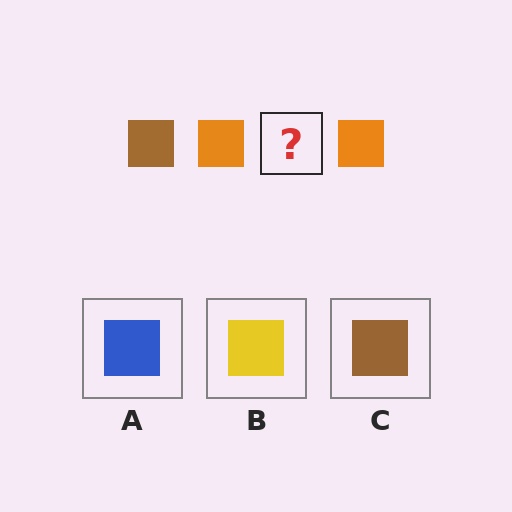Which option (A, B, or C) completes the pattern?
C.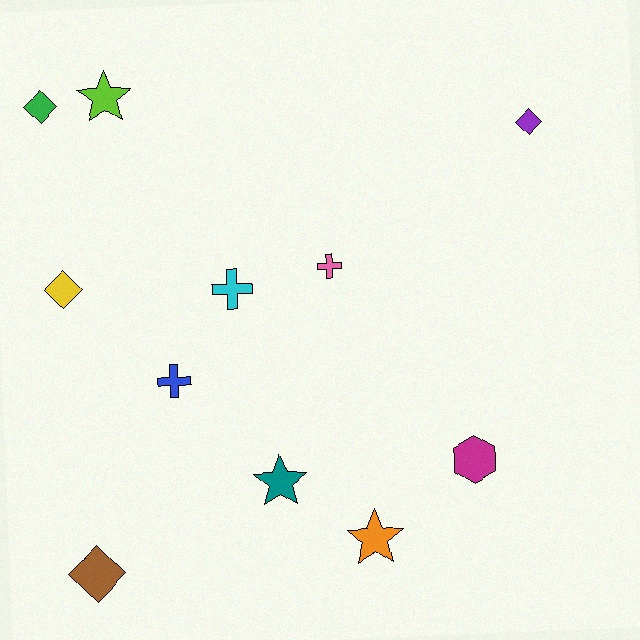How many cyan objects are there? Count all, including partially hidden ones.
There is 1 cyan object.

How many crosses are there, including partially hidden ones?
There are 3 crosses.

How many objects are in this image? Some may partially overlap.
There are 11 objects.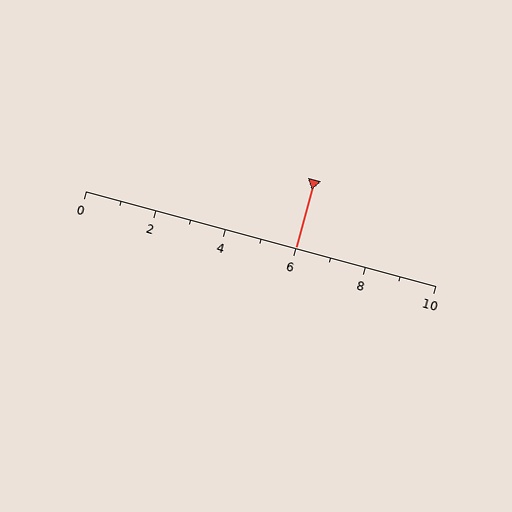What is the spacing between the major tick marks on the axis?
The major ticks are spaced 2 apart.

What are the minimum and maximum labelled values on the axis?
The axis runs from 0 to 10.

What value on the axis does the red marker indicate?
The marker indicates approximately 6.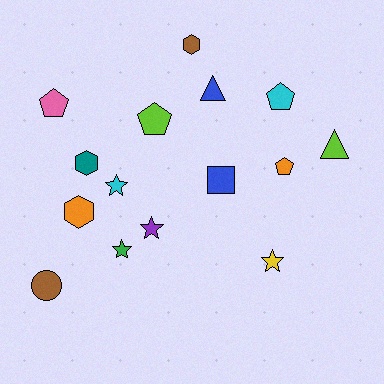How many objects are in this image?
There are 15 objects.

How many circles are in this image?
There is 1 circle.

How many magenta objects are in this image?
There are no magenta objects.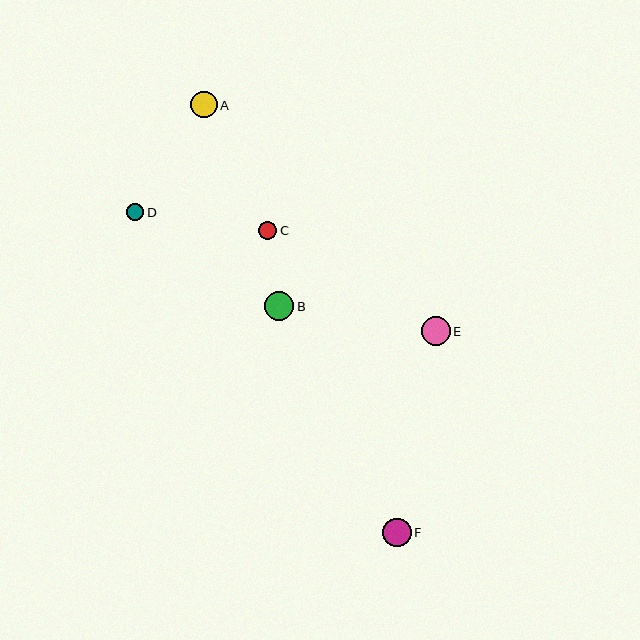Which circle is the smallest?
Circle D is the smallest with a size of approximately 18 pixels.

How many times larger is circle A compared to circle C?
Circle A is approximately 1.5 times the size of circle C.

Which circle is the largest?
Circle B is the largest with a size of approximately 30 pixels.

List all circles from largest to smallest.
From largest to smallest: B, E, F, A, C, D.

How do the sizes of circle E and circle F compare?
Circle E and circle F are approximately the same size.